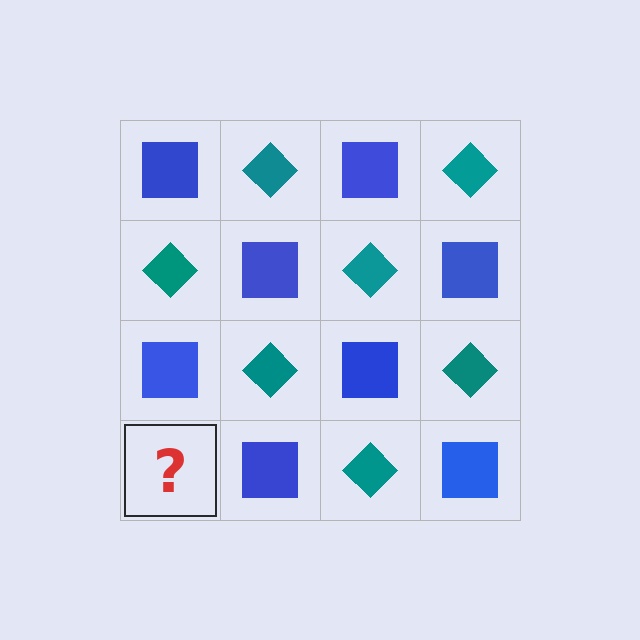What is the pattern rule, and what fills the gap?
The rule is that it alternates blue square and teal diamond in a checkerboard pattern. The gap should be filled with a teal diamond.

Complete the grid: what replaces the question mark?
The question mark should be replaced with a teal diamond.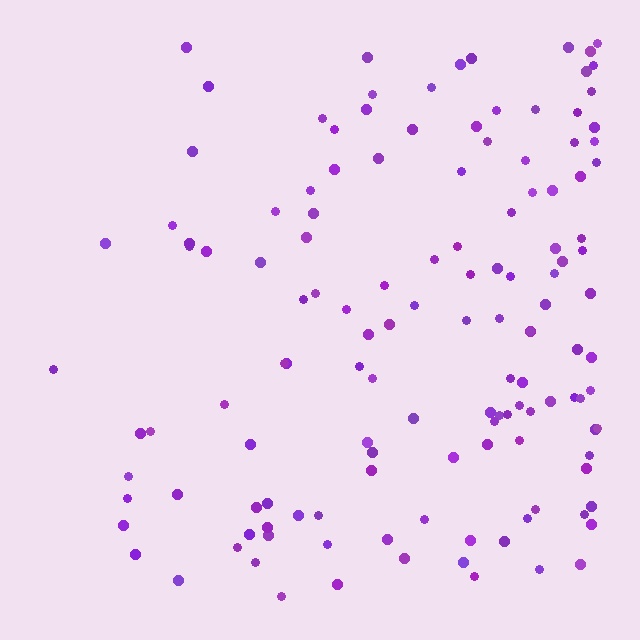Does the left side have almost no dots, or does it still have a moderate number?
Still a moderate number, just noticeably fewer than the right.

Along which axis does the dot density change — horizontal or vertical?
Horizontal.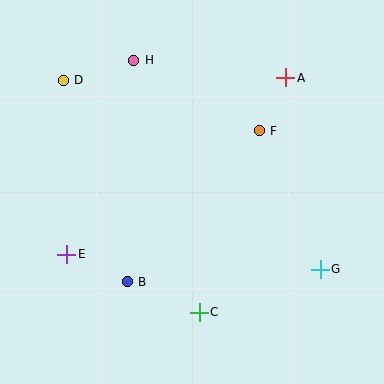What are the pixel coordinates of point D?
Point D is at (63, 80).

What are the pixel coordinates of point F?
Point F is at (259, 131).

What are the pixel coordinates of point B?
Point B is at (127, 282).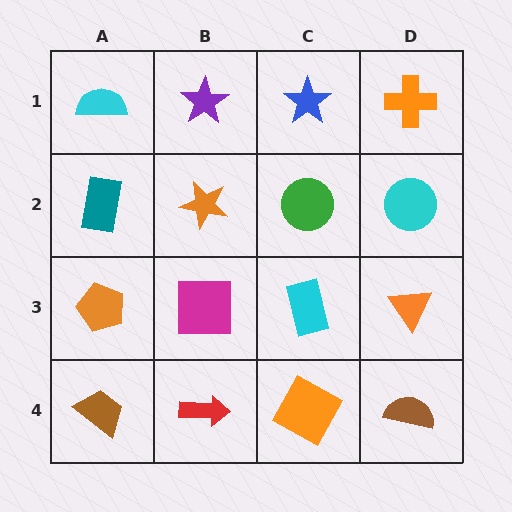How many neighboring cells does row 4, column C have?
3.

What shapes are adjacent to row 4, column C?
A cyan rectangle (row 3, column C), a red arrow (row 4, column B), a brown semicircle (row 4, column D).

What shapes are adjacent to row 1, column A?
A teal rectangle (row 2, column A), a purple star (row 1, column B).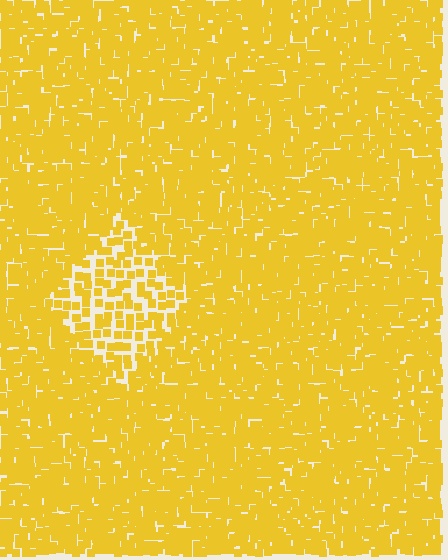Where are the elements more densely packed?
The elements are more densely packed outside the diamond boundary.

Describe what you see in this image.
The image contains small yellow elements arranged at two different densities. A diamond-shaped region is visible where the elements are less densely packed than the surrounding area.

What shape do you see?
I see a diamond.